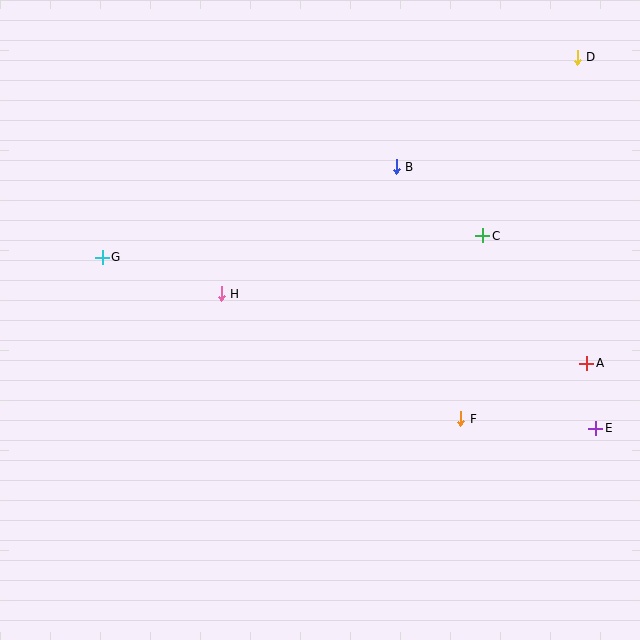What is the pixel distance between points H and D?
The distance between H and D is 427 pixels.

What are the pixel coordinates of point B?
Point B is at (396, 167).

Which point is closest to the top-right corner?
Point D is closest to the top-right corner.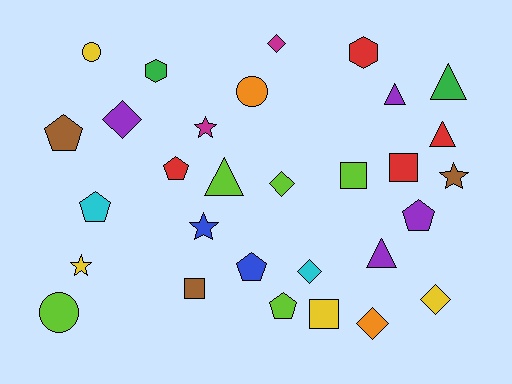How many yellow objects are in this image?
There are 4 yellow objects.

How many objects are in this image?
There are 30 objects.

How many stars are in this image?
There are 4 stars.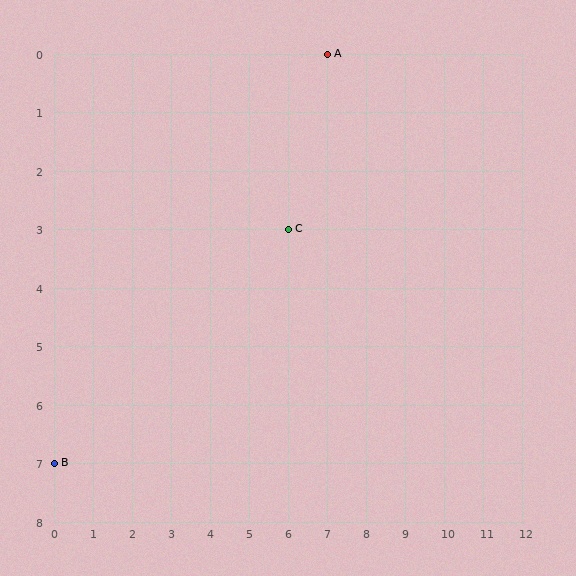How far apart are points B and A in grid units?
Points B and A are 7 columns and 7 rows apart (about 9.9 grid units diagonally).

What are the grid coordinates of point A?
Point A is at grid coordinates (7, 0).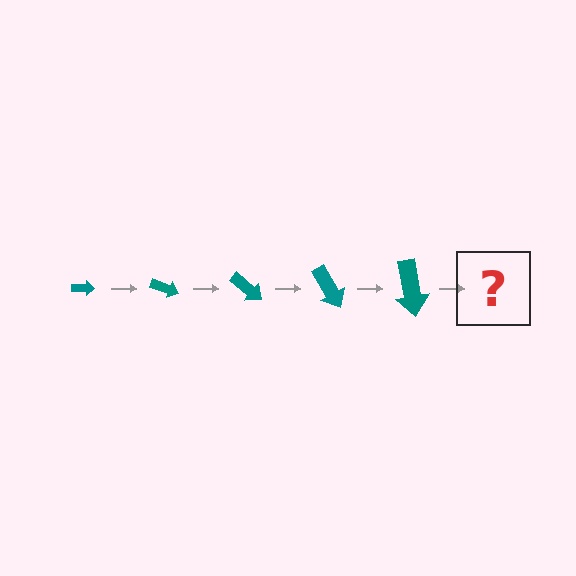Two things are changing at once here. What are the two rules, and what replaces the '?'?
The two rules are that the arrow grows larger each step and it rotates 20 degrees each step. The '?' should be an arrow, larger than the previous one and rotated 100 degrees from the start.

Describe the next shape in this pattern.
It should be an arrow, larger than the previous one and rotated 100 degrees from the start.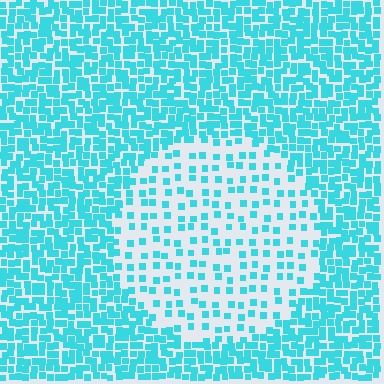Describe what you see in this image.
The image contains small cyan elements arranged at two different densities. A circle-shaped region is visible where the elements are less densely packed than the surrounding area.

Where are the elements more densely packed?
The elements are more densely packed outside the circle boundary.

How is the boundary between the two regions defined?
The boundary is defined by a change in element density (approximately 2.6x ratio). All elements are the same color, size, and shape.